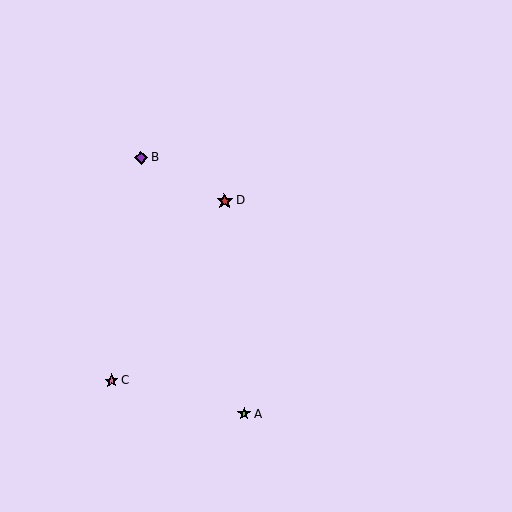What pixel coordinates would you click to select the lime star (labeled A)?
Click at (244, 414) to select the lime star A.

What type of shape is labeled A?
Shape A is a lime star.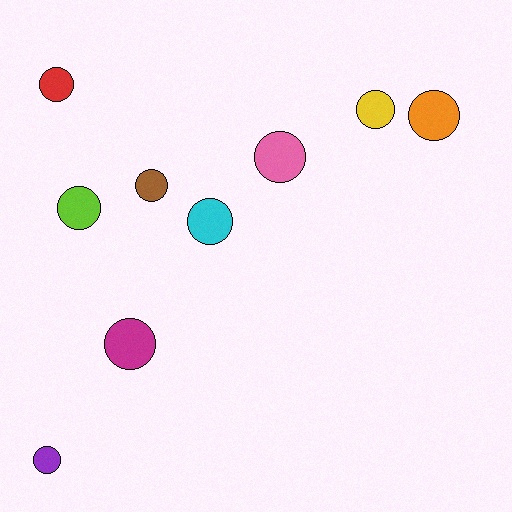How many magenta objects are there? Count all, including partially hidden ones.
There is 1 magenta object.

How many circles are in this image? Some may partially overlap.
There are 9 circles.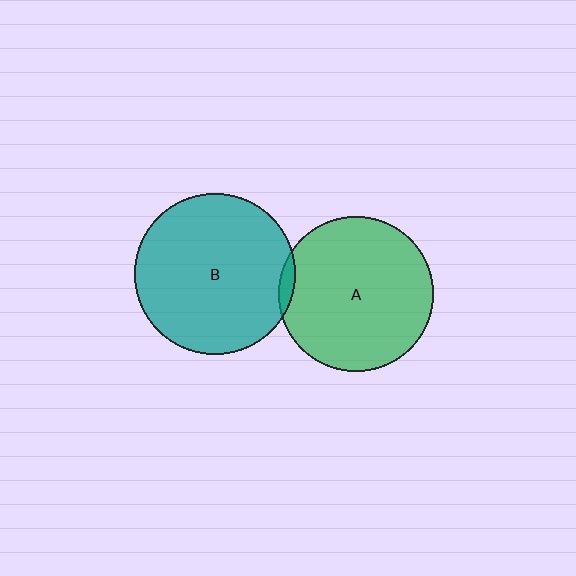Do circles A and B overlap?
Yes.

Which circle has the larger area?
Circle B (teal).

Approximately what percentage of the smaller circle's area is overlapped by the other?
Approximately 5%.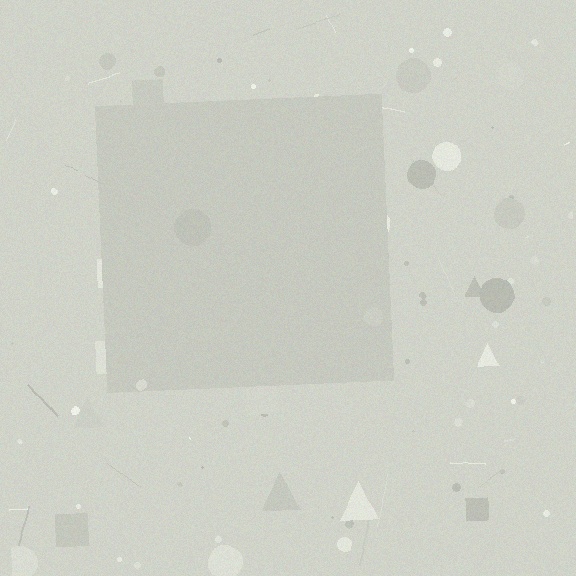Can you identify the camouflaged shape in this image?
The camouflaged shape is a square.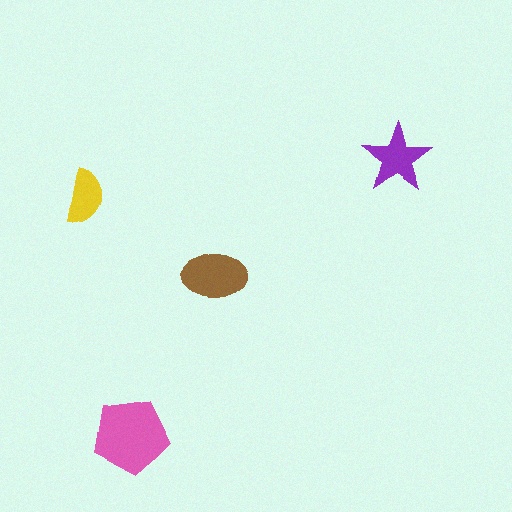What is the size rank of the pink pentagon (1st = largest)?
1st.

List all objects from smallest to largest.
The yellow semicircle, the purple star, the brown ellipse, the pink pentagon.